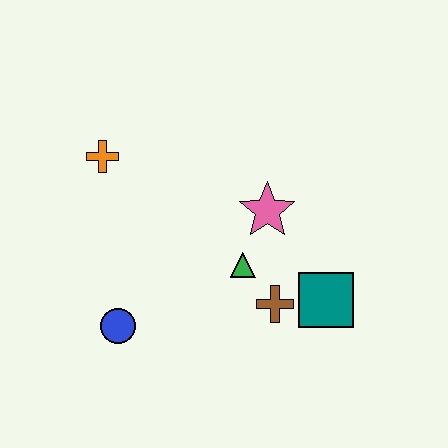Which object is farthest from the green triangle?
The orange cross is farthest from the green triangle.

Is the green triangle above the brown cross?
Yes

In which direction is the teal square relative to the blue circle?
The teal square is to the right of the blue circle.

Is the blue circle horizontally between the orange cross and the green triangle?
Yes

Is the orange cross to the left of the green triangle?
Yes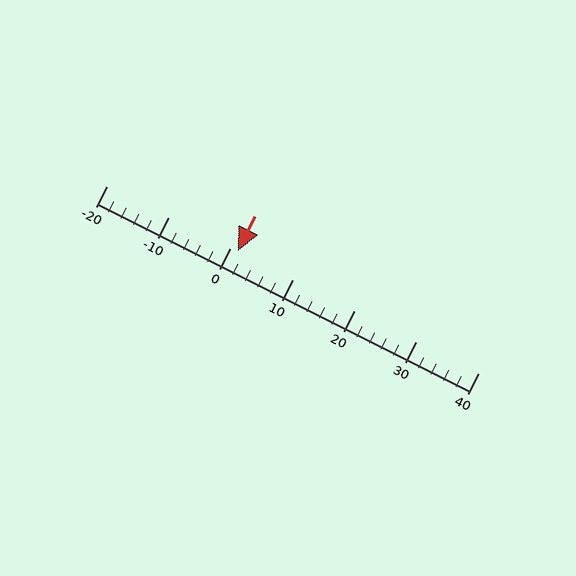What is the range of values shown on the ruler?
The ruler shows values from -20 to 40.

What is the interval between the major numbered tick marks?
The major tick marks are spaced 10 units apart.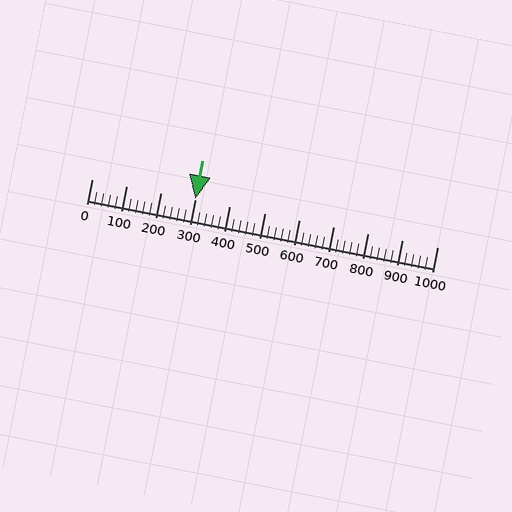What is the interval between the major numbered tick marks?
The major tick marks are spaced 100 units apart.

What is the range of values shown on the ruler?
The ruler shows values from 0 to 1000.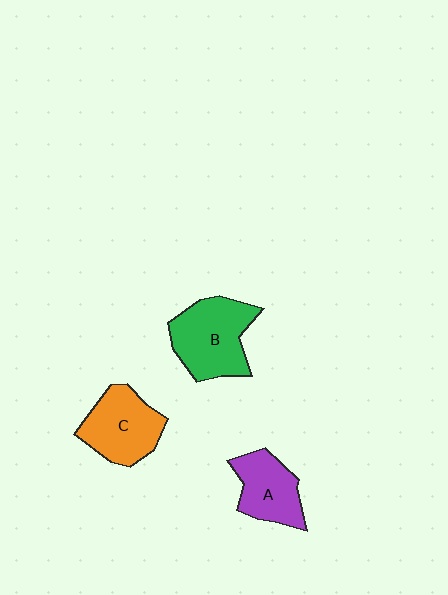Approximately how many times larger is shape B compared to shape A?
Approximately 1.4 times.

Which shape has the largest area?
Shape B (green).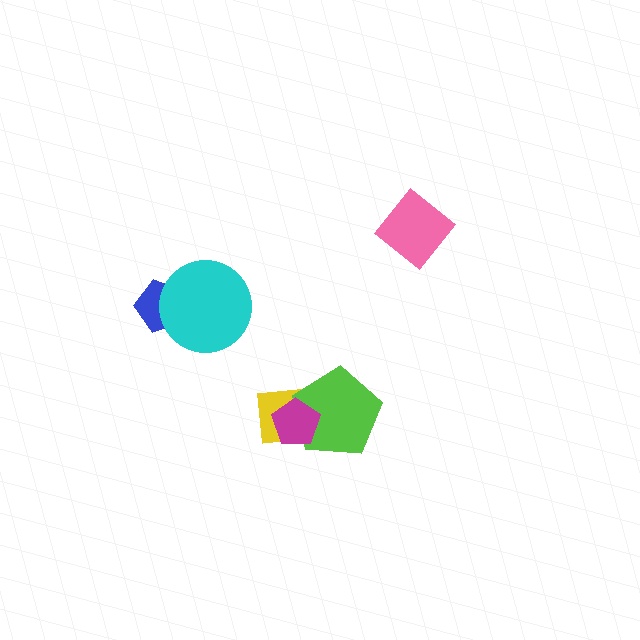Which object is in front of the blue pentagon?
The cyan circle is in front of the blue pentagon.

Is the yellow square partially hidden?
Yes, it is partially covered by another shape.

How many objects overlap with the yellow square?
2 objects overlap with the yellow square.